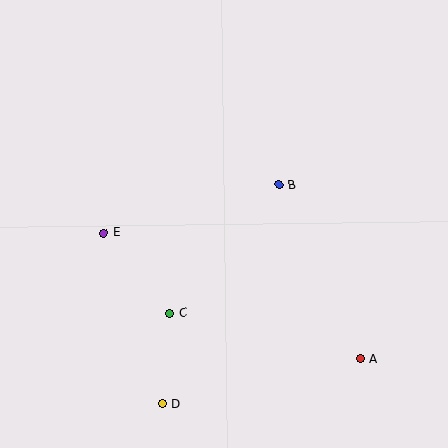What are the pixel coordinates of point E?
Point E is at (104, 233).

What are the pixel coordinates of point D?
Point D is at (162, 404).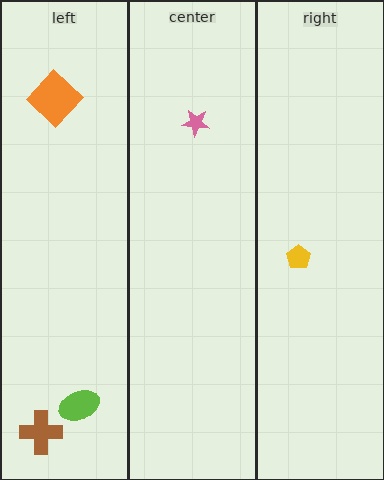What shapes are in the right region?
The yellow pentagon.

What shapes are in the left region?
The brown cross, the lime ellipse, the orange diamond.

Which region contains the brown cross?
The left region.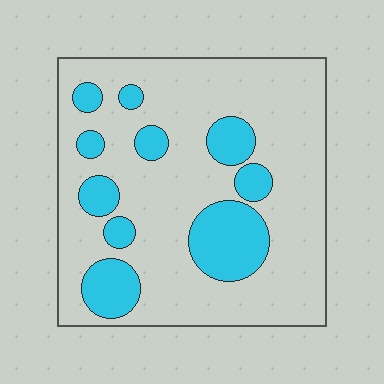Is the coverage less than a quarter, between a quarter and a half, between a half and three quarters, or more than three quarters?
Less than a quarter.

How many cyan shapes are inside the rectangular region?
10.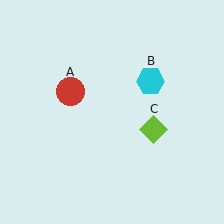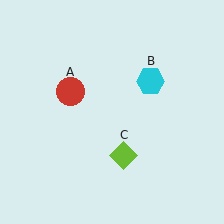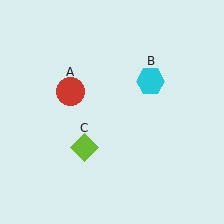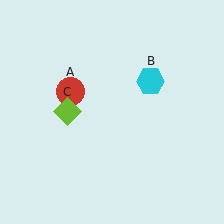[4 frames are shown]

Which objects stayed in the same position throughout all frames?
Red circle (object A) and cyan hexagon (object B) remained stationary.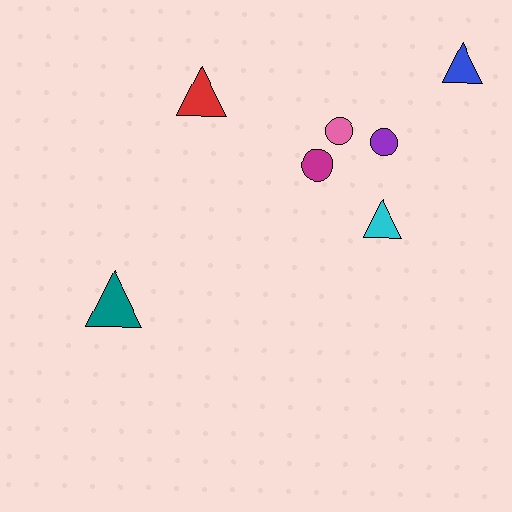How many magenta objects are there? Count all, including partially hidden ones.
There is 1 magenta object.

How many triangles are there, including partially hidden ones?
There are 4 triangles.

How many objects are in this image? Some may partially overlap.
There are 7 objects.